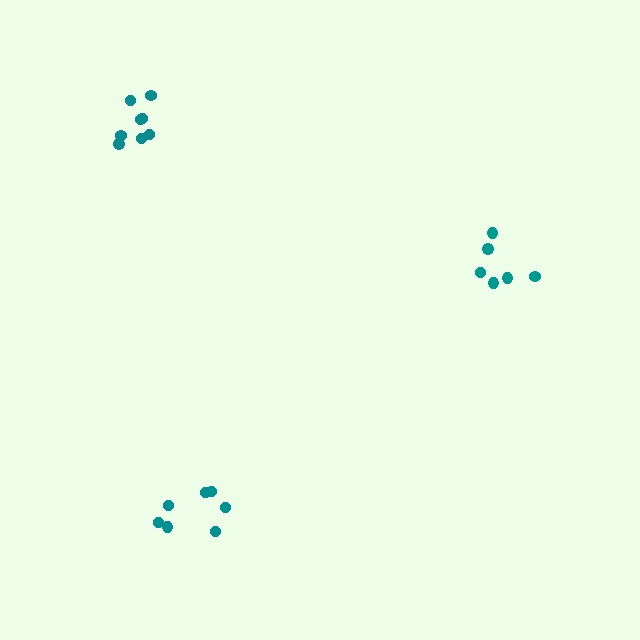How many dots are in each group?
Group 1: 6 dots, Group 2: 7 dots, Group 3: 8 dots (21 total).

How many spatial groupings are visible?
There are 3 spatial groupings.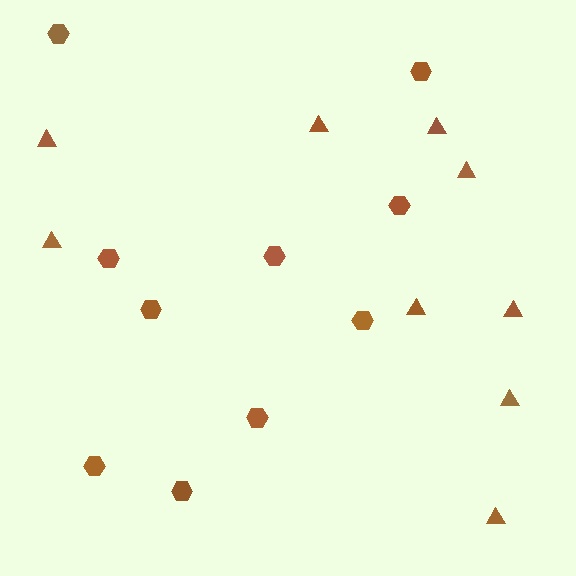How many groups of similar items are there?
There are 2 groups: one group of hexagons (10) and one group of triangles (9).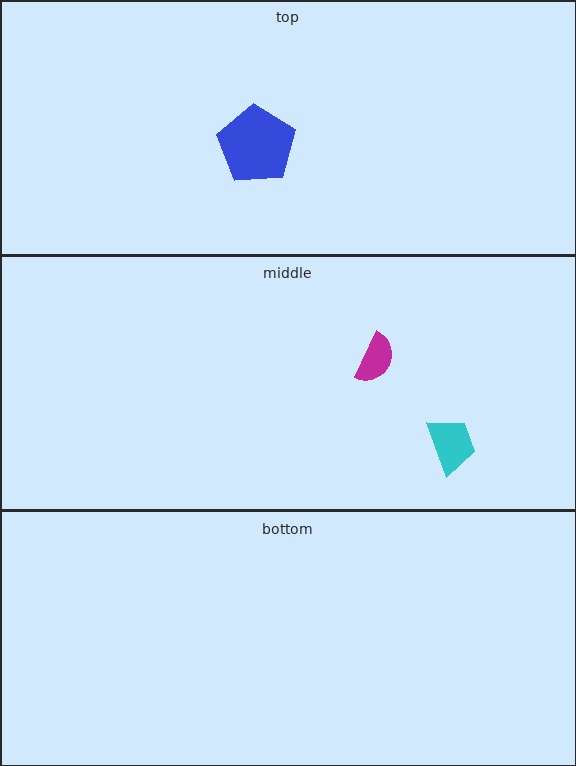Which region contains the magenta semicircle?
The middle region.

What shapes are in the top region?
The blue pentagon.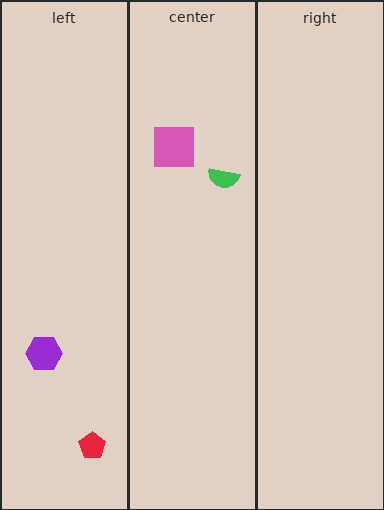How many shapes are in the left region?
2.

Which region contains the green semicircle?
The center region.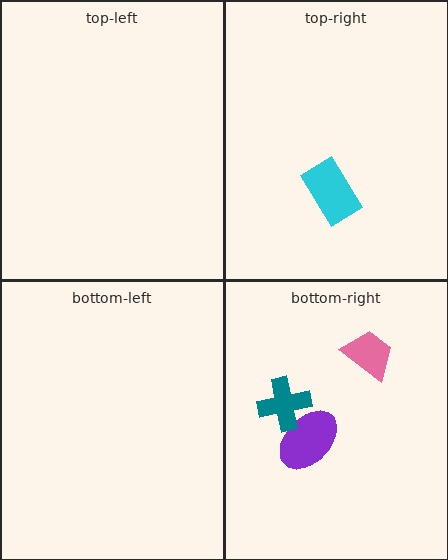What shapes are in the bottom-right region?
The pink trapezoid, the purple ellipse, the teal cross.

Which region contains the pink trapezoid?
The bottom-right region.